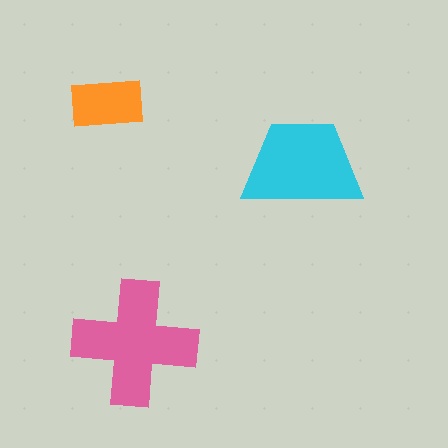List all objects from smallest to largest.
The orange rectangle, the cyan trapezoid, the pink cross.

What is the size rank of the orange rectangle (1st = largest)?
3rd.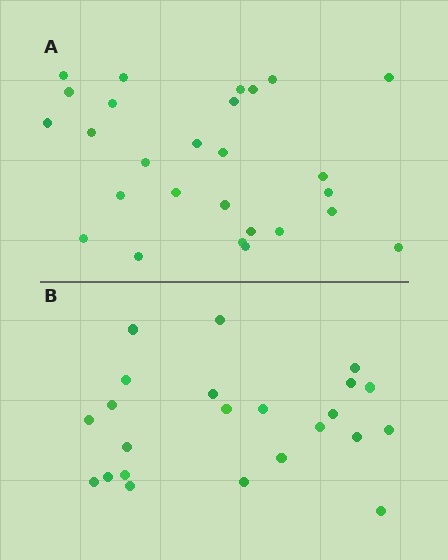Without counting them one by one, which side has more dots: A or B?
Region A (the top region) has more dots.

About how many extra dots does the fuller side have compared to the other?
Region A has about 4 more dots than region B.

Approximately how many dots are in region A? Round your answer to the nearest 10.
About 30 dots. (The exact count is 27, which rounds to 30.)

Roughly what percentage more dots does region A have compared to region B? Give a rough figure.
About 15% more.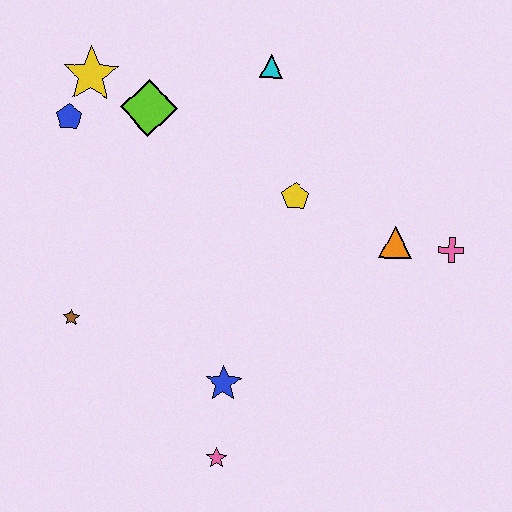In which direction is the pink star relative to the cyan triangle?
The pink star is below the cyan triangle.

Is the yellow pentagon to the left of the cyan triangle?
No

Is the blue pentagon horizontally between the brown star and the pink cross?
No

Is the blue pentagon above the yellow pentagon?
Yes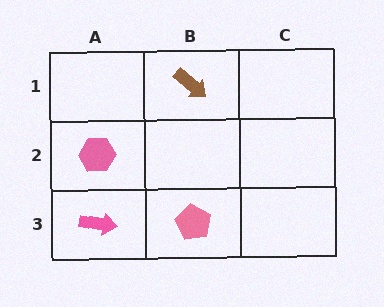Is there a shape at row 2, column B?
No, that cell is empty.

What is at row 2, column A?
A pink hexagon.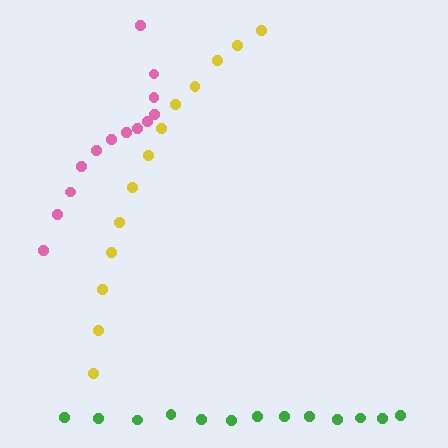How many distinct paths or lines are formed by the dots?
There are 3 distinct paths.